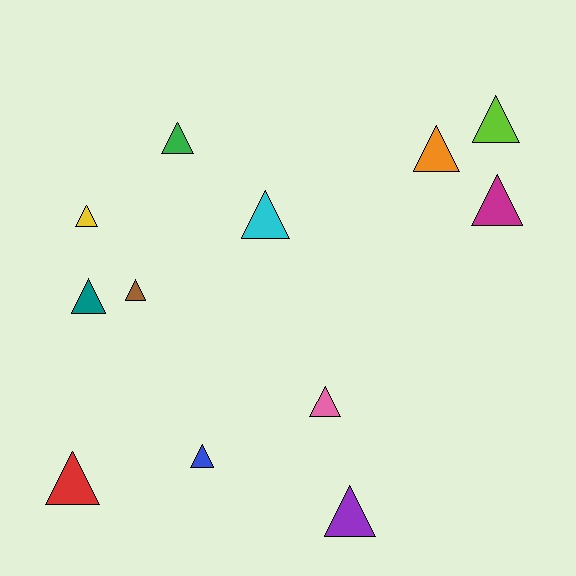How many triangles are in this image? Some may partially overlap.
There are 12 triangles.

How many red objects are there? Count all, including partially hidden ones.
There is 1 red object.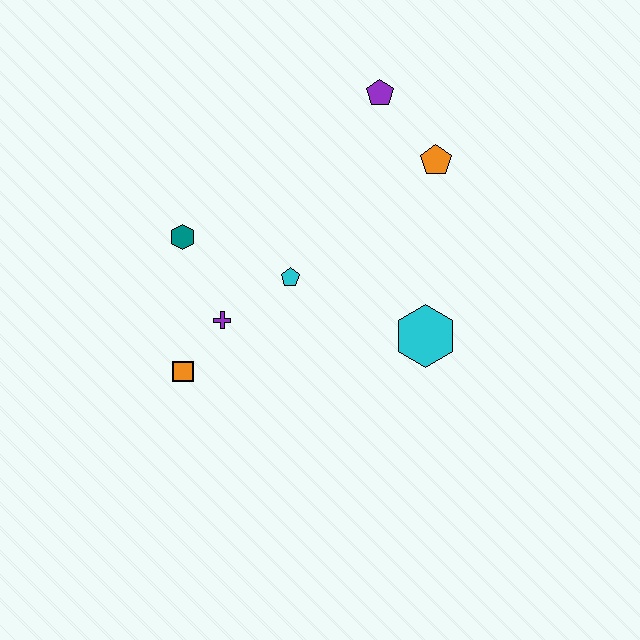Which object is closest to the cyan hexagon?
The cyan pentagon is closest to the cyan hexagon.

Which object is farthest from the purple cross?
The purple pentagon is farthest from the purple cross.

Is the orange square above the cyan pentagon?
No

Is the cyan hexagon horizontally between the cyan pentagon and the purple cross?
No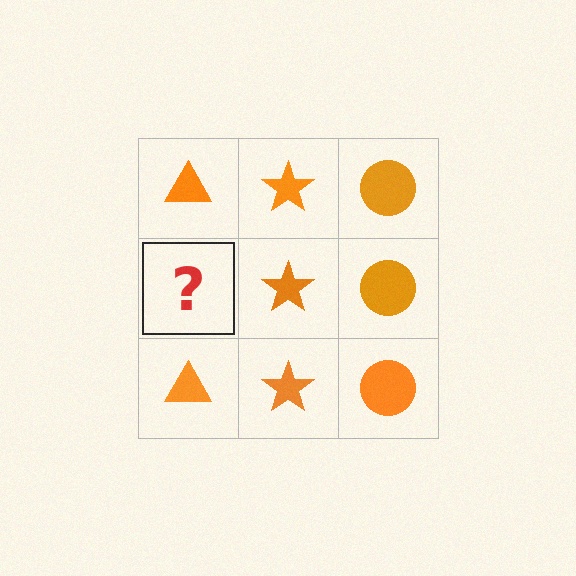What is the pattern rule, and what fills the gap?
The rule is that each column has a consistent shape. The gap should be filled with an orange triangle.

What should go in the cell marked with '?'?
The missing cell should contain an orange triangle.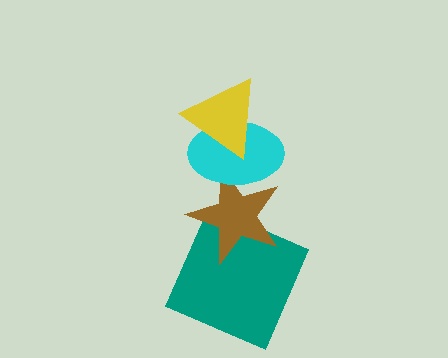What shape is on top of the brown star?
The cyan ellipse is on top of the brown star.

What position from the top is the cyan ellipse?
The cyan ellipse is 2nd from the top.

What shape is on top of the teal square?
The brown star is on top of the teal square.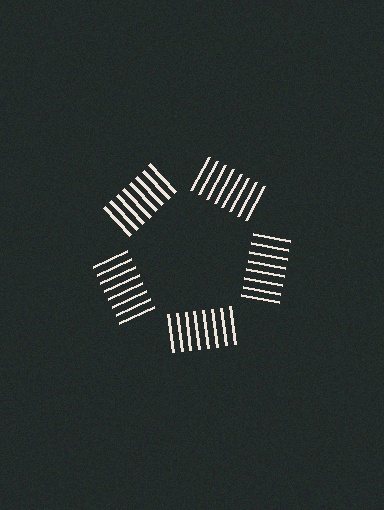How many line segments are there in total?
40 — 8 along each of the 5 edges.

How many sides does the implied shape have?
5 sides — the line-ends trace a pentagon.